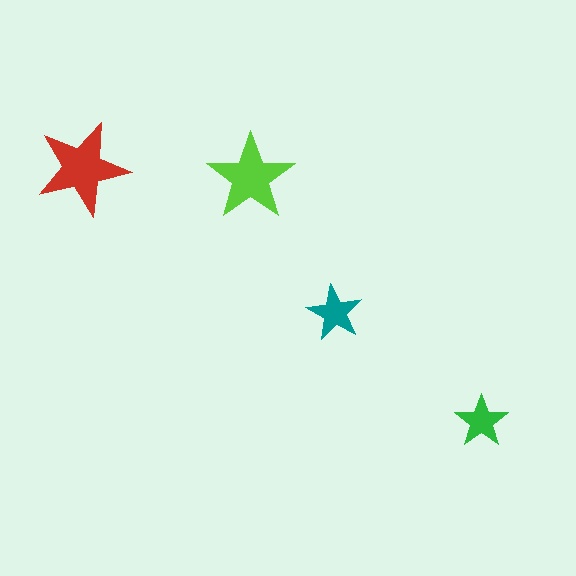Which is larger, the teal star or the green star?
The teal one.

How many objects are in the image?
There are 4 objects in the image.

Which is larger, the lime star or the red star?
The red one.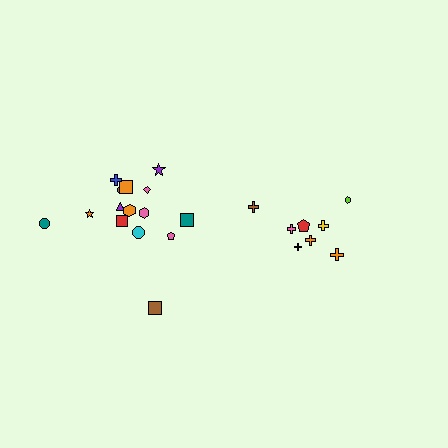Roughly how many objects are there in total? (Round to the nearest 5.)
Roughly 25 objects in total.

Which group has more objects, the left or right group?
The left group.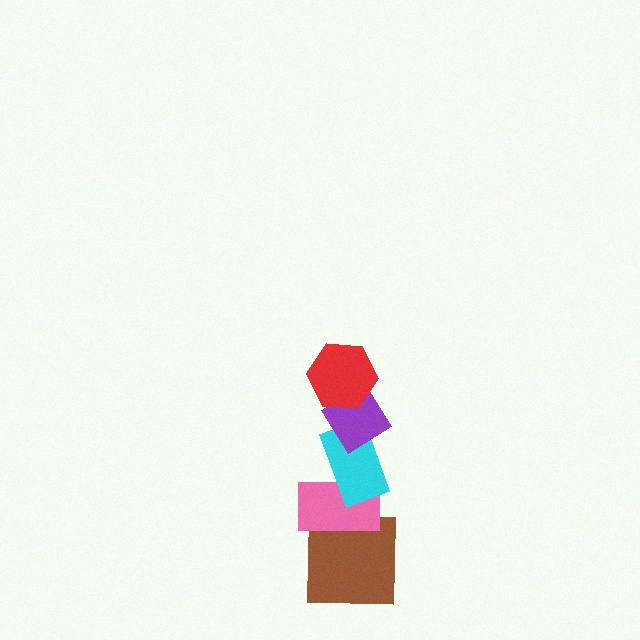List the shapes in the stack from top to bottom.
From top to bottom: the red hexagon, the purple diamond, the cyan rectangle, the pink rectangle, the brown square.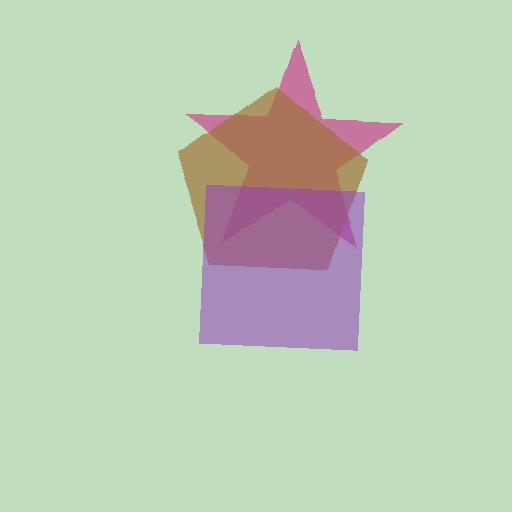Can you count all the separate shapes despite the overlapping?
Yes, there are 3 separate shapes.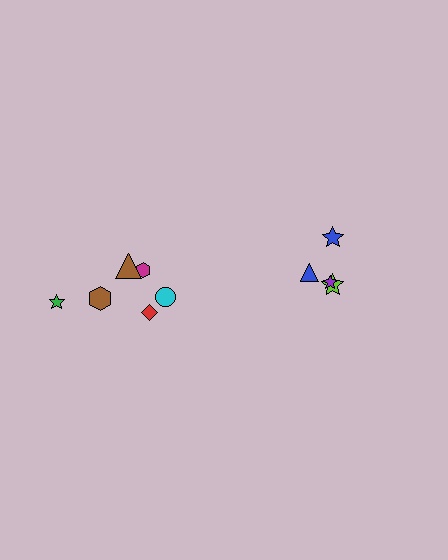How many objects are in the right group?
There are 4 objects.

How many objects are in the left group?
There are 6 objects.